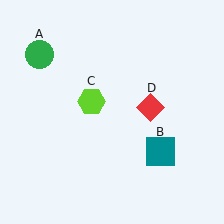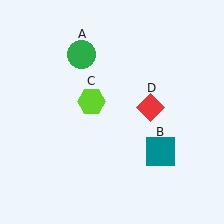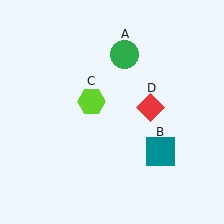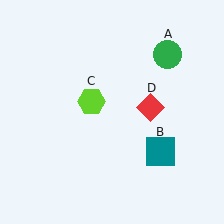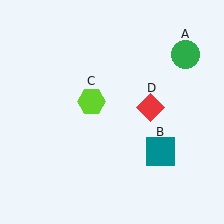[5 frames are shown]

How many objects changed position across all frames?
1 object changed position: green circle (object A).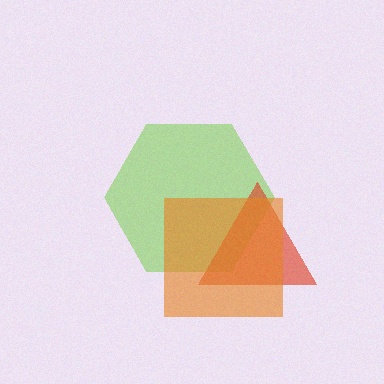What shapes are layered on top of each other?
The layered shapes are: a lime hexagon, a red triangle, an orange square.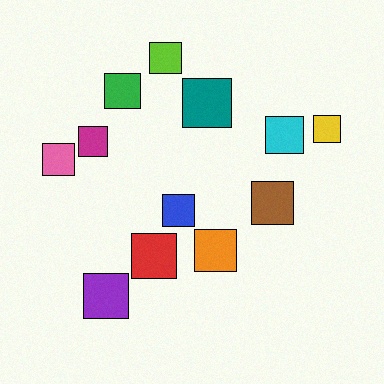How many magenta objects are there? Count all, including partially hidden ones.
There is 1 magenta object.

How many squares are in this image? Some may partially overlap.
There are 12 squares.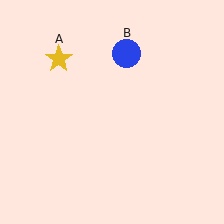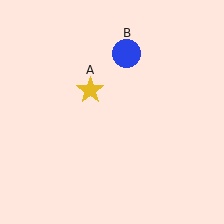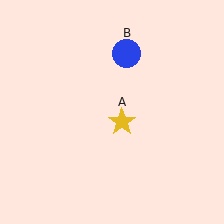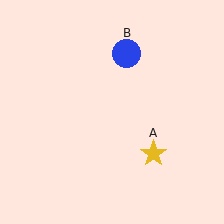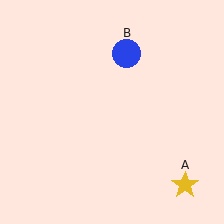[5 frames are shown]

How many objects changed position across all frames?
1 object changed position: yellow star (object A).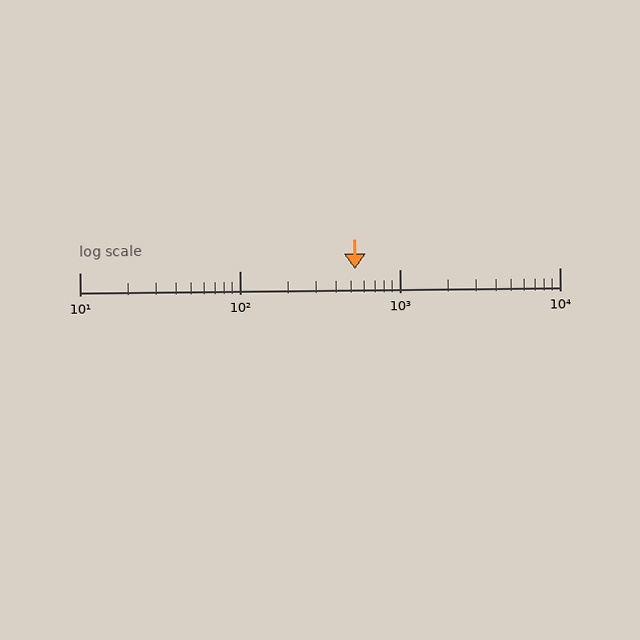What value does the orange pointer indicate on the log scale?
The pointer indicates approximately 530.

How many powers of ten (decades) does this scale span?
The scale spans 3 decades, from 10 to 10000.